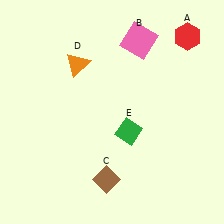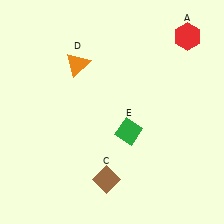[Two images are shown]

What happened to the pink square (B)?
The pink square (B) was removed in Image 2. It was in the top-right area of Image 1.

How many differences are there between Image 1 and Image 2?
There is 1 difference between the two images.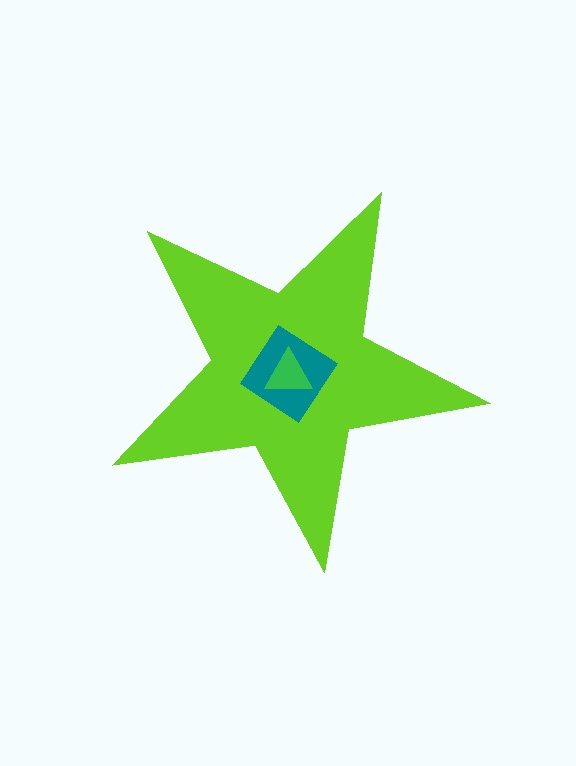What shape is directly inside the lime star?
The teal diamond.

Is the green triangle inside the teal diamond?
Yes.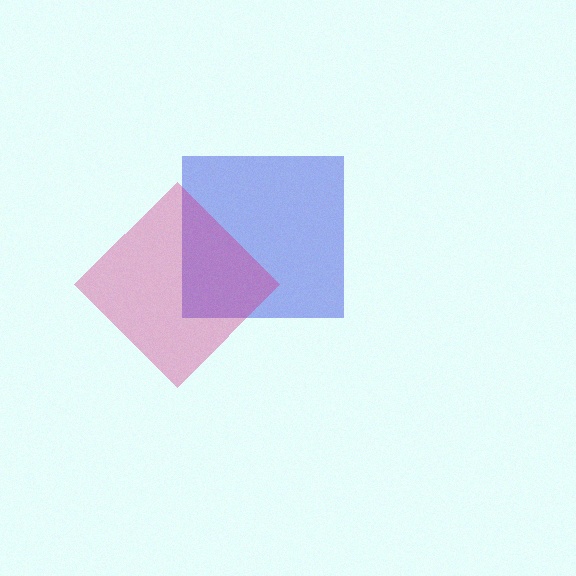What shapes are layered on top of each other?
The layered shapes are: a blue square, a magenta diamond.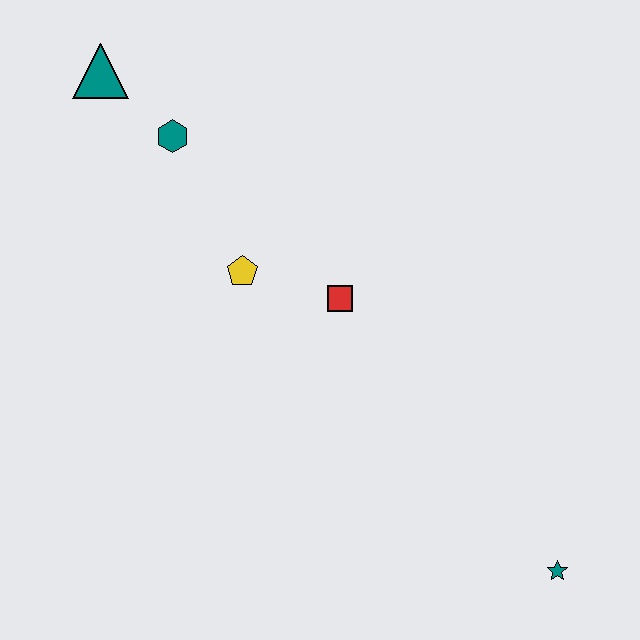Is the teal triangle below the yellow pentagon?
No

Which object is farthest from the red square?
The teal star is farthest from the red square.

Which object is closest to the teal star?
The red square is closest to the teal star.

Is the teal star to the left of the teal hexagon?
No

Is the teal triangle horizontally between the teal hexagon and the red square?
No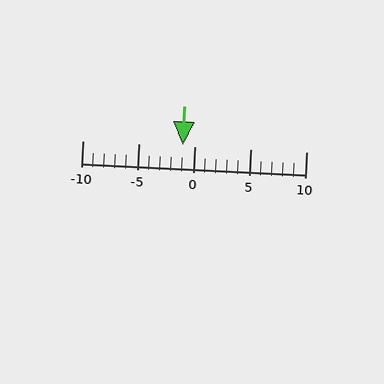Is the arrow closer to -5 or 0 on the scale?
The arrow is closer to 0.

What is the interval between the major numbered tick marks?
The major tick marks are spaced 5 units apart.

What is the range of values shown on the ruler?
The ruler shows values from -10 to 10.